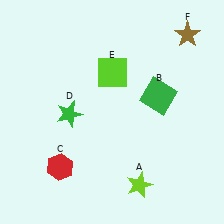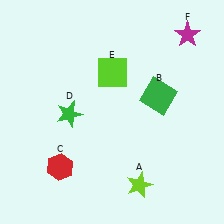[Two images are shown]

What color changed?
The star (F) changed from brown in Image 1 to magenta in Image 2.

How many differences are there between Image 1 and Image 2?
There is 1 difference between the two images.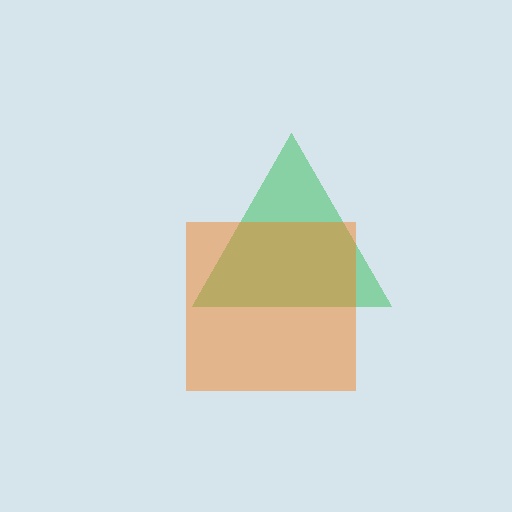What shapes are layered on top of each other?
The layered shapes are: a green triangle, an orange square.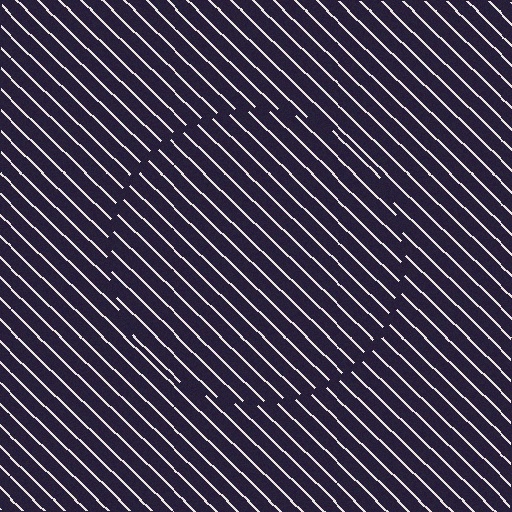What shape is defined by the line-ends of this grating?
An illusory circle. The interior of the shape contains the same grating, shifted by half a period — the contour is defined by the phase discontinuity where line-ends from the inner and outer gratings abut.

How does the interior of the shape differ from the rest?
The interior of the shape contains the same grating, shifted by half a period — the contour is defined by the phase discontinuity where line-ends from the inner and outer gratings abut.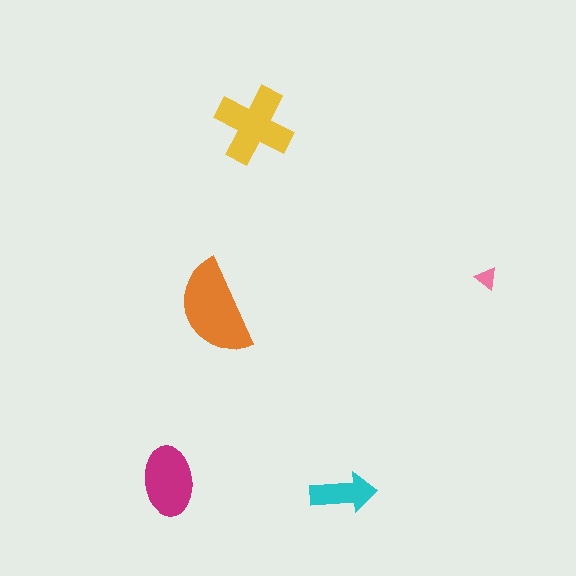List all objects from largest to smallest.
The orange semicircle, the yellow cross, the magenta ellipse, the cyan arrow, the pink triangle.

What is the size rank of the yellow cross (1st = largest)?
2nd.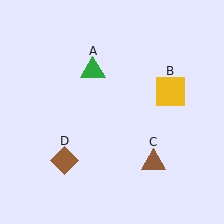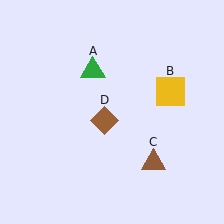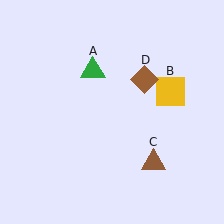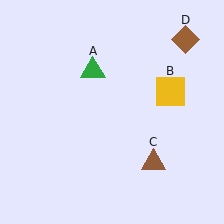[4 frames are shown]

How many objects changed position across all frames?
1 object changed position: brown diamond (object D).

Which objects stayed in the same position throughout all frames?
Green triangle (object A) and yellow square (object B) and brown triangle (object C) remained stationary.